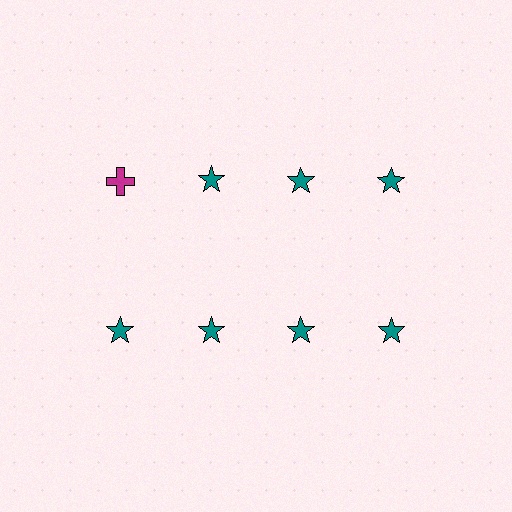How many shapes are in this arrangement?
There are 8 shapes arranged in a grid pattern.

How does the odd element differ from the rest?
It differs in both color (magenta instead of teal) and shape (cross instead of star).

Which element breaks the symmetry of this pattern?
The magenta cross in the top row, leftmost column breaks the symmetry. All other shapes are teal stars.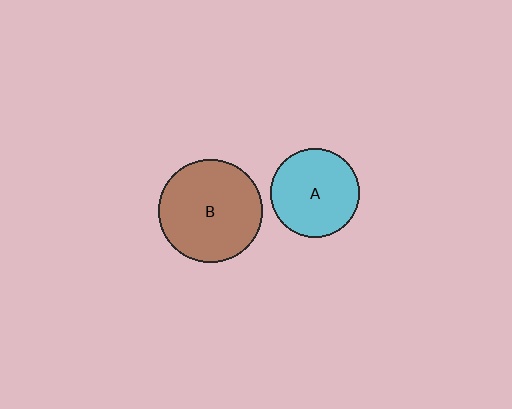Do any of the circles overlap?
No, none of the circles overlap.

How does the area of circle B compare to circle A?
Approximately 1.3 times.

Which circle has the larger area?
Circle B (brown).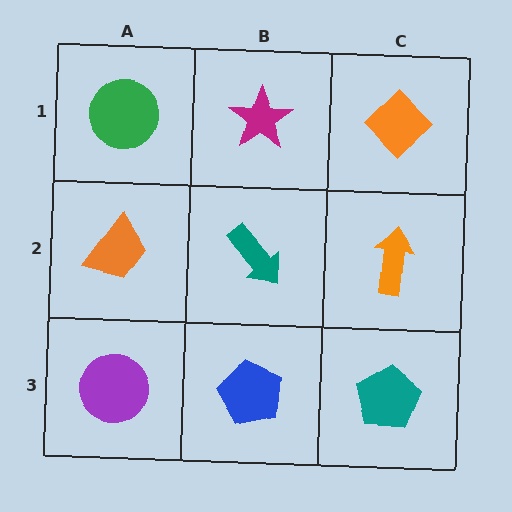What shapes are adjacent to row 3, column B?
A teal arrow (row 2, column B), a purple circle (row 3, column A), a teal pentagon (row 3, column C).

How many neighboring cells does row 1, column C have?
2.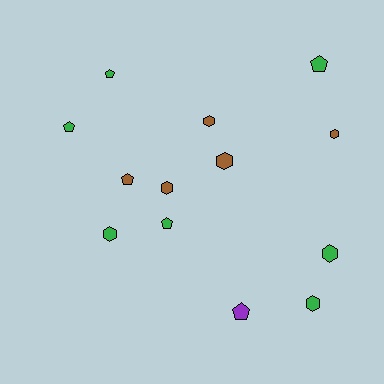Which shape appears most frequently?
Hexagon, with 7 objects.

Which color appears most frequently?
Green, with 7 objects.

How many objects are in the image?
There are 13 objects.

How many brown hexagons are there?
There are 4 brown hexagons.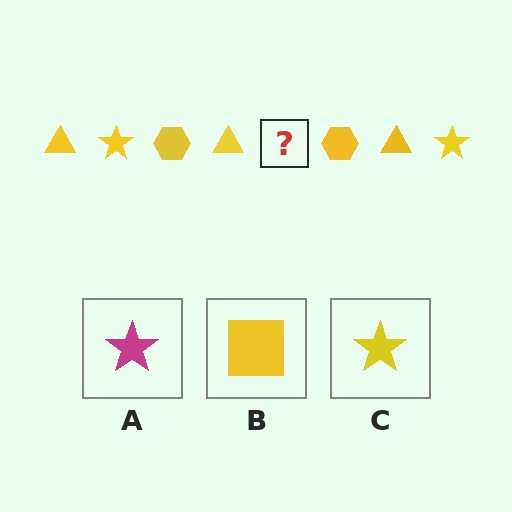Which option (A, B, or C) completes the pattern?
C.